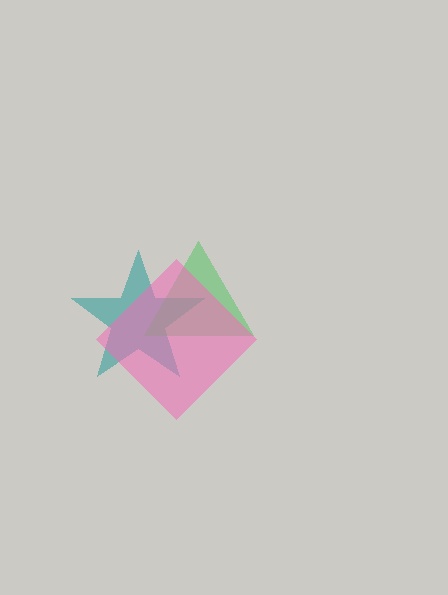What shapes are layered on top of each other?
The layered shapes are: a teal star, a green triangle, a pink diamond.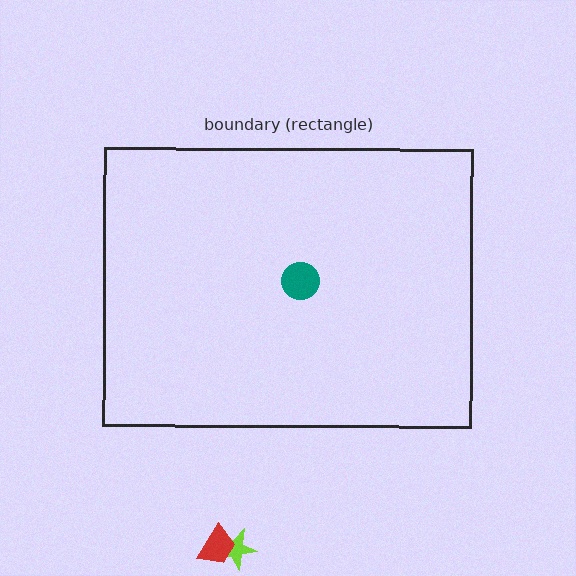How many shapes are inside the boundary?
1 inside, 2 outside.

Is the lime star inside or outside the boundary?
Outside.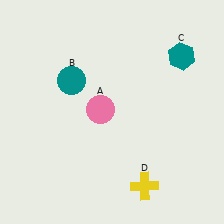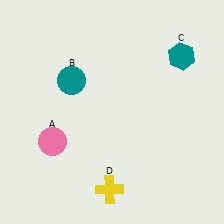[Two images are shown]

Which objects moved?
The objects that moved are: the pink circle (A), the yellow cross (D).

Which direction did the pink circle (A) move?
The pink circle (A) moved left.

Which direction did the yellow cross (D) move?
The yellow cross (D) moved left.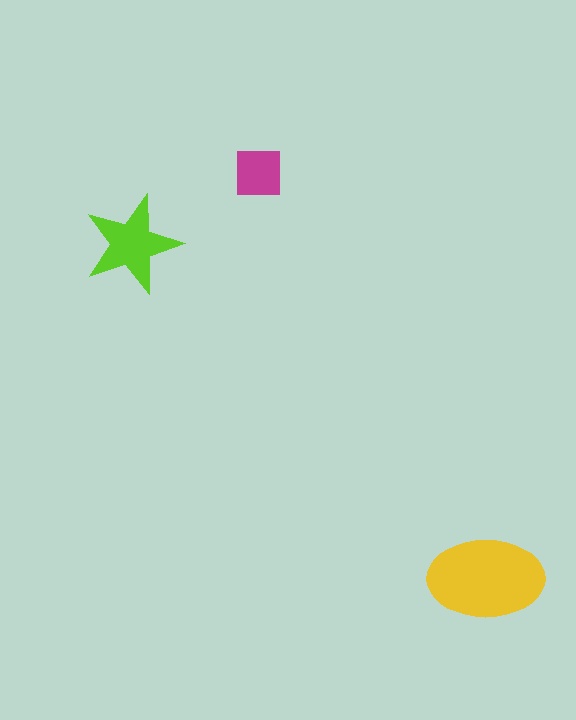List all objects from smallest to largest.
The magenta square, the lime star, the yellow ellipse.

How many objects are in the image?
There are 3 objects in the image.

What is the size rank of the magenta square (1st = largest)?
3rd.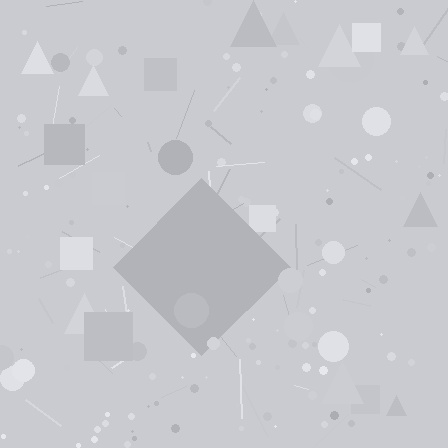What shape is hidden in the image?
A diamond is hidden in the image.